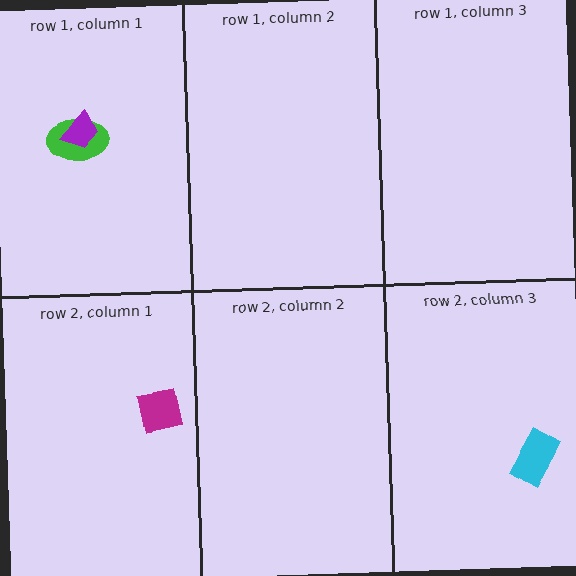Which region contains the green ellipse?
The row 1, column 1 region.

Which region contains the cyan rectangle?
The row 2, column 3 region.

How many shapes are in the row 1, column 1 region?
2.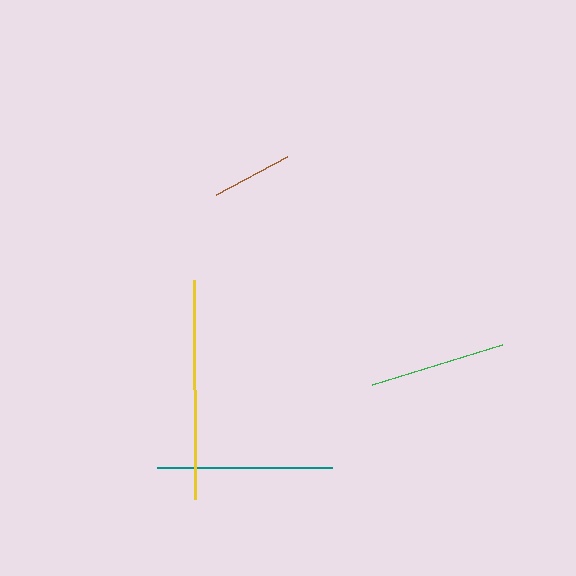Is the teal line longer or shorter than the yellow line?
The yellow line is longer than the teal line.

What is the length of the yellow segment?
The yellow segment is approximately 219 pixels long.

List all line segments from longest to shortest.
From longest to shortest: yellow, teal, green, brown.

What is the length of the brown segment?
The brown segment is approximately 80 pixels long.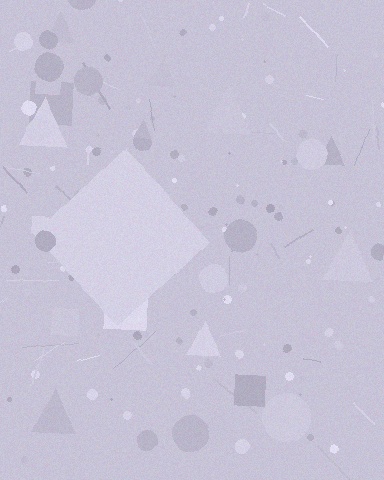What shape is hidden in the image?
A diamond is hidden in the image.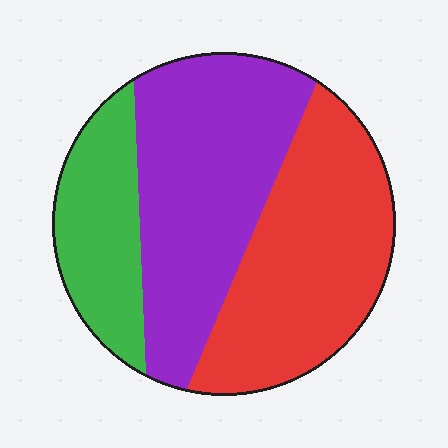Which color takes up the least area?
Green, at roughly 20%.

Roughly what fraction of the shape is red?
Red covers 39% of the shape.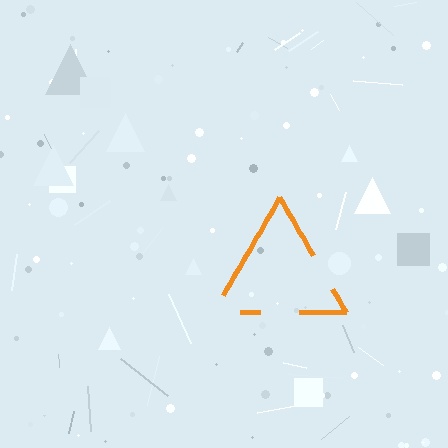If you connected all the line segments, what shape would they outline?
They would outline a triangle.